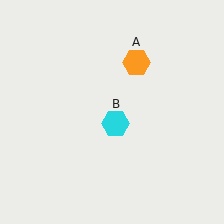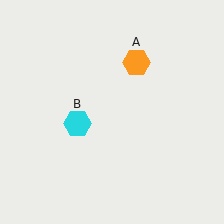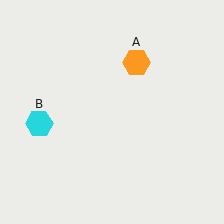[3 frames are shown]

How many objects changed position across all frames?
1 object changed position: cyan hexagon (object B).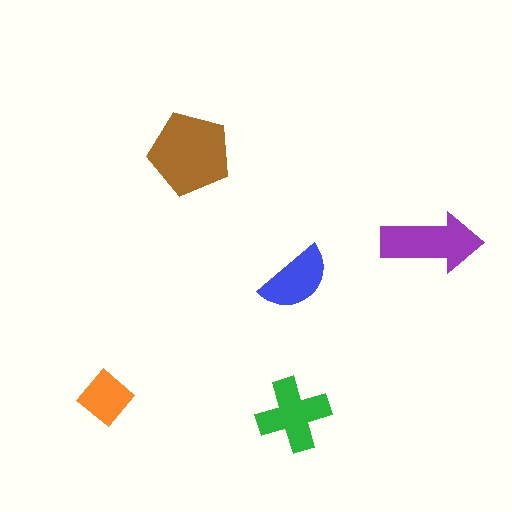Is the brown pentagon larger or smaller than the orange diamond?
Larger.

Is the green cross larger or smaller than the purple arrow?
Smaller.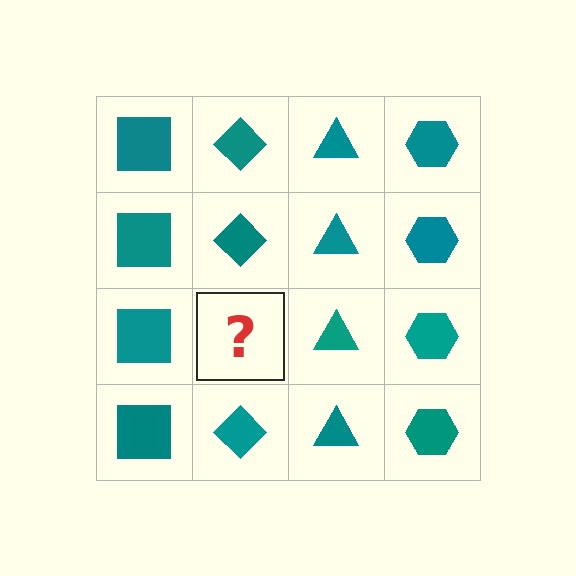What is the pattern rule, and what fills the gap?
The rule is that each column has a consistent shape. The gap should be filled with a teal diamond.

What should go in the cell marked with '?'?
The missing cell should contain a teal diamond.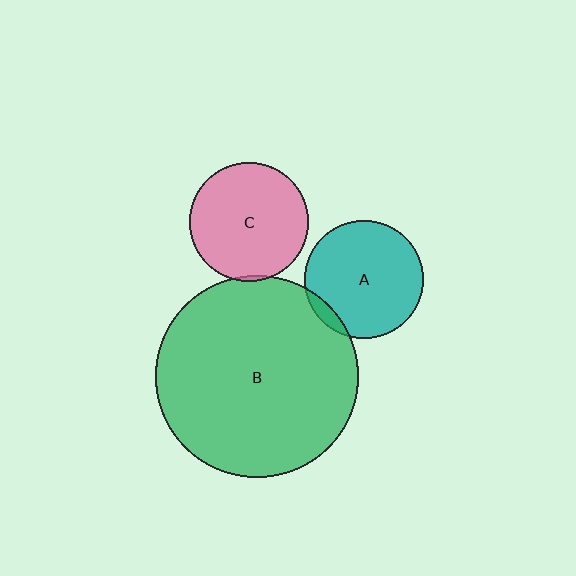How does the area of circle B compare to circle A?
Approximately 2.9 times.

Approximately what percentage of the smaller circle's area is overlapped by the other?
Approximately 5%.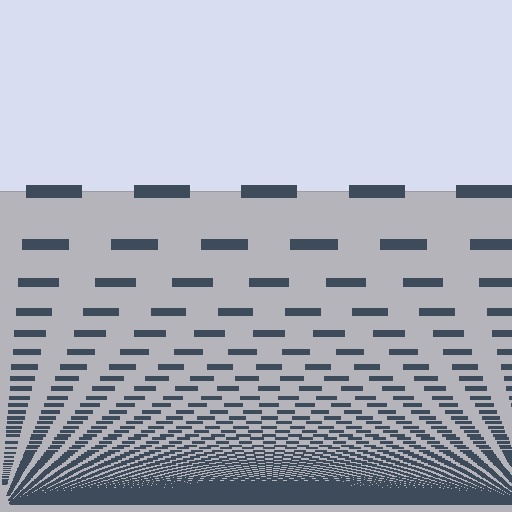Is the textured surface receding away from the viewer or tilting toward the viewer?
The surface appears to tilt toward the viewer. Texture elements get larger and sparser toward the top.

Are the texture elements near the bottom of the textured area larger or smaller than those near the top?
Smaller. The gradient is inverted — elements near the bottom are smaller and denser.